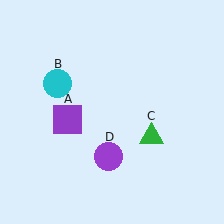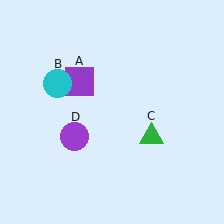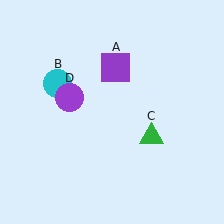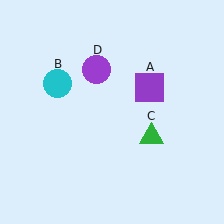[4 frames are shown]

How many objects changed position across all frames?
2 objects changed position: purple square (object A), purple circle (object D).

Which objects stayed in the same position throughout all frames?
Cyan circle (object B) and green triangle (object C) remained stationary.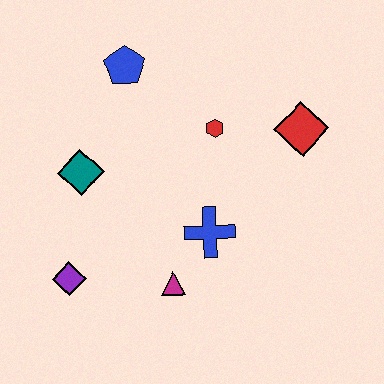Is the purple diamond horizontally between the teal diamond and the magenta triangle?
No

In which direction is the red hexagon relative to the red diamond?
The red hexagon is to the left of the red diamond.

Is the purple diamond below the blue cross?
Yes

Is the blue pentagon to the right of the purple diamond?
Yes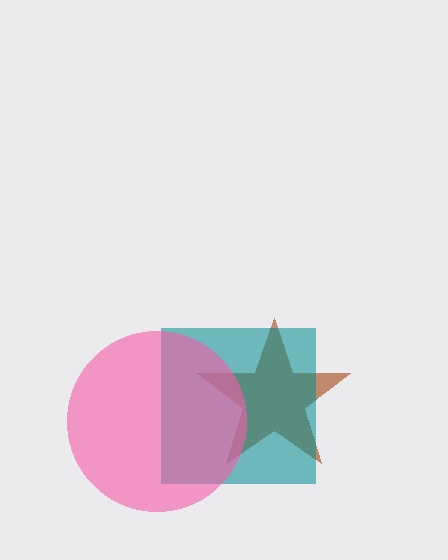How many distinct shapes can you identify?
There are 3 distinct shapes: a brown star, a teal square, a pink circle.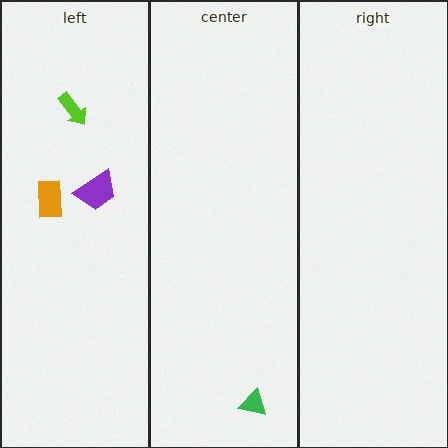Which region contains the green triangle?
The center region.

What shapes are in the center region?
The green triangle.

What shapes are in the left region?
The purple trapezoid, the orange rectangle, the lime arrow.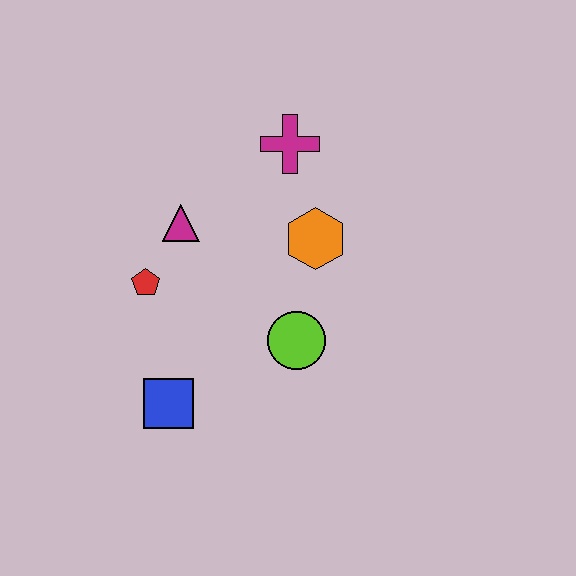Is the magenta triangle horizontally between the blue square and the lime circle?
Yes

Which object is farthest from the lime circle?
The magenta cross is farthest from the lime circle.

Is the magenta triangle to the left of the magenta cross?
Yes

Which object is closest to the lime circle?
The orange hexagon is closest to the lime circle.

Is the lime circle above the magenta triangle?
No